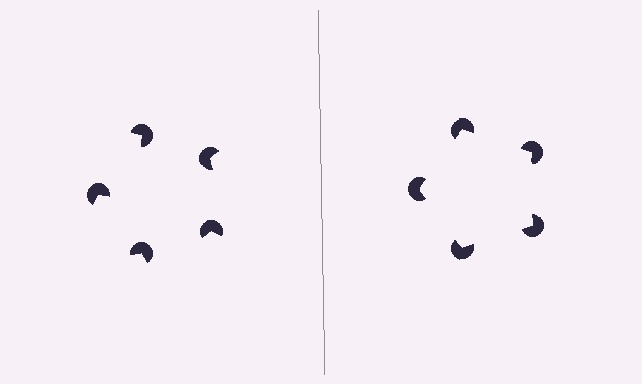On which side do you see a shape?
An illusory pentagon appears on the right side. On the left side the wedge cuts are rotated, so no coherent shape forms.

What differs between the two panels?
The pac-man discs are positioned identically on both sides; only the wedge orientations differ. On the right they align to a pentagon; on the left they are misaligned.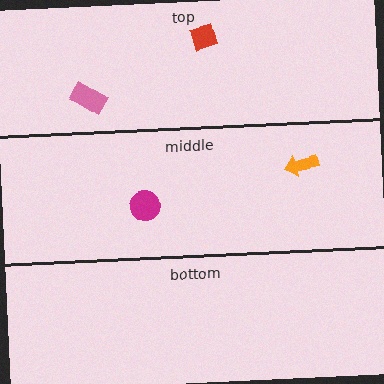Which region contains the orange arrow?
The middle region.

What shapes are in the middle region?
The orange arrow, the magenta circle.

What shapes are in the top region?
The pink rectangle, the red diamond.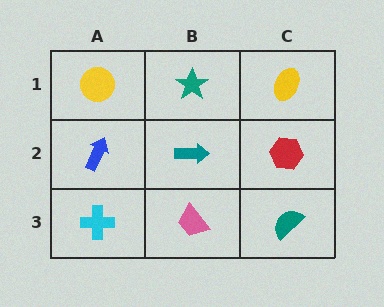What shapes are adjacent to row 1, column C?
A red hexagon (row 2, column C), a teal star (row 1, column B).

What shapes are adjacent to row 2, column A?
A yellow circle (row 1, column A), a cyan cross (row 3, column A), a teal arrow (row 2, column B).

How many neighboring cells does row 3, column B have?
3.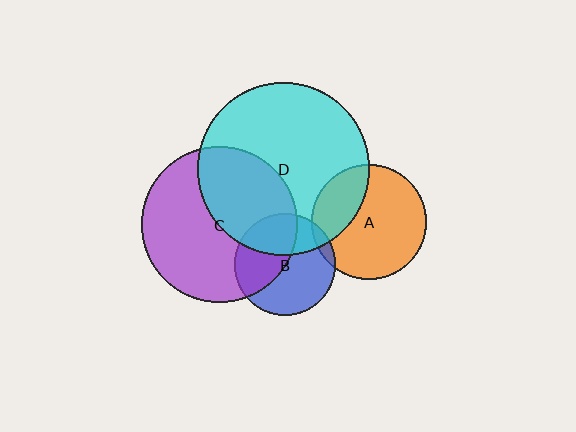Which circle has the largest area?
Circle D (cyan).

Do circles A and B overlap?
Yes.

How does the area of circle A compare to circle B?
Approximately 1.3 times.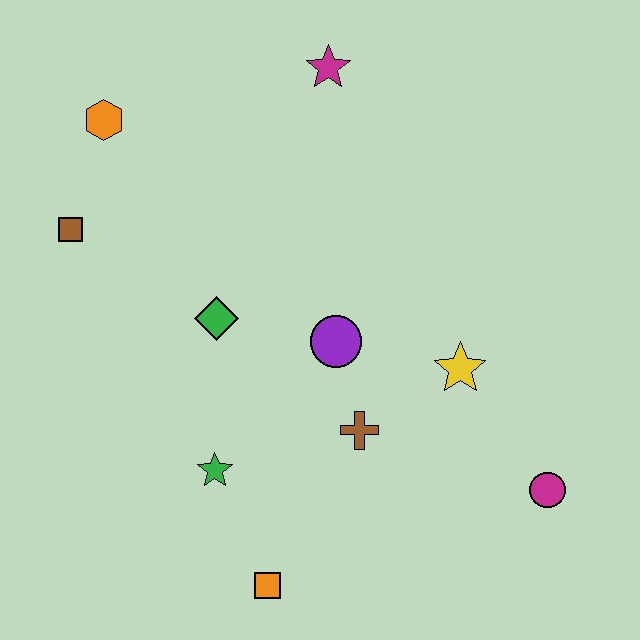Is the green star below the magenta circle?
No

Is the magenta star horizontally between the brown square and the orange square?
No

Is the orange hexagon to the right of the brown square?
Yes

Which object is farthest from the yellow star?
The orange hexagon is farthest from the yellow star.